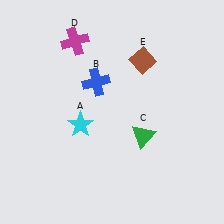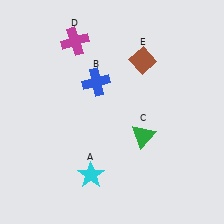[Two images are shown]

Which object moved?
The cyan star (A) moved down.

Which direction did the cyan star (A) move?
The cyan star (A) moved down.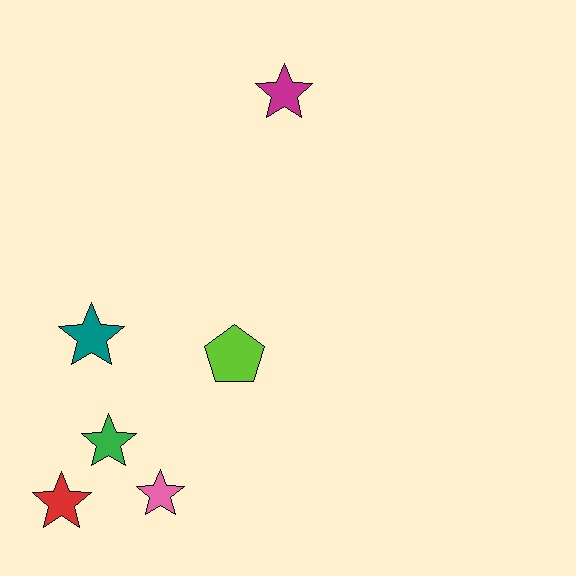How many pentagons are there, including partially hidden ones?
There is 1 pentagon.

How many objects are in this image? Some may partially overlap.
There are 6 objects.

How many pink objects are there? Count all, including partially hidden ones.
There is 1 pink object.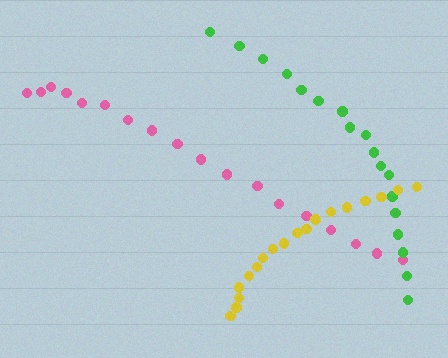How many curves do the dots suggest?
There are 3 distinct paths.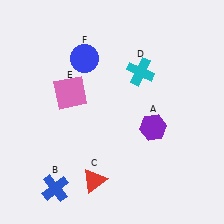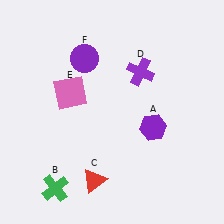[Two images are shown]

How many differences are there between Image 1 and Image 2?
There are 3 differences between the two images.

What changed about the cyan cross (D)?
In Image 1, D is cyan. In Image 2, it changed to purple.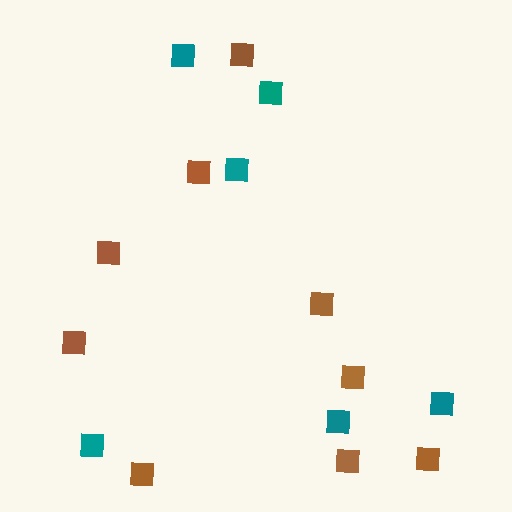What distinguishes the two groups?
There are 2 groups: one group of teal squares (6) and one group of brown squares (9).